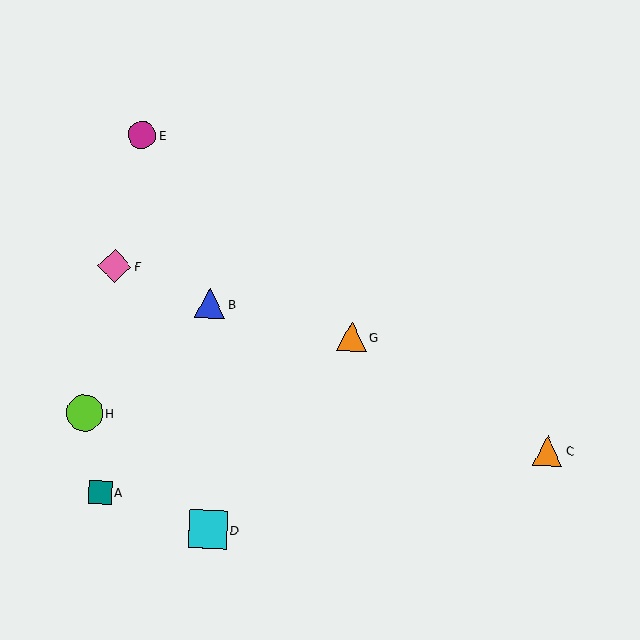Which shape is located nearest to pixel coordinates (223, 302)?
The blue triangle (labeled B) at (210, 303) is nearest to that location.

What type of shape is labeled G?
Shape G is an orange triangle.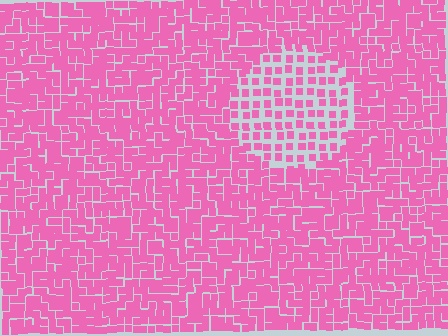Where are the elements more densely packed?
The elements are more densely packed outside the circle boundary.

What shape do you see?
I see a circle.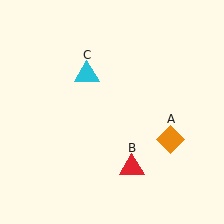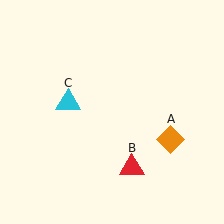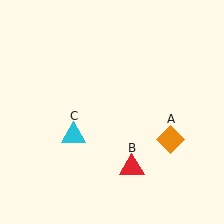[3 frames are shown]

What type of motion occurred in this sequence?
The cyan triangle (object C) rotated counterclockwise around the center of the scene.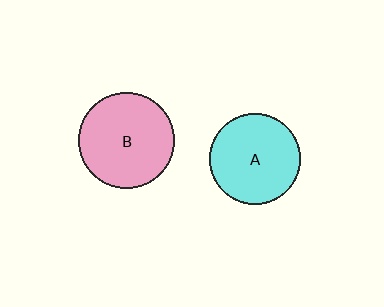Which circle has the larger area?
Circle B (pink).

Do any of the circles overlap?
No, none of the circles overlap.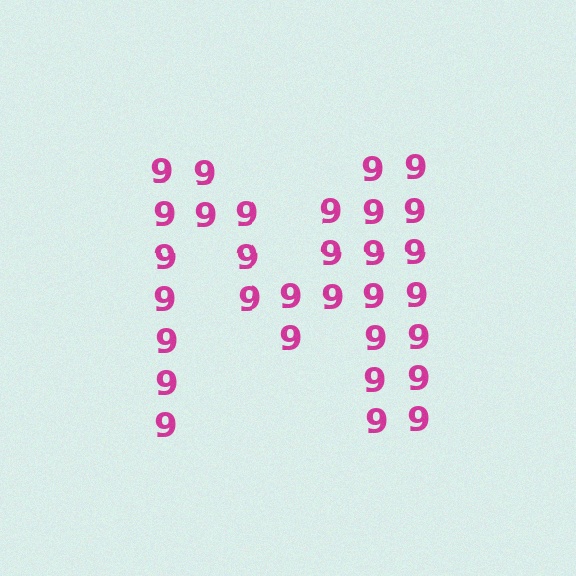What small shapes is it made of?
It is made of small digit 9's.